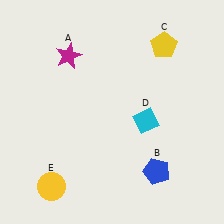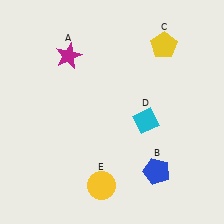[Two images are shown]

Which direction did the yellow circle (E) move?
The yellow circle (E) moved right.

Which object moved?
The yellow circle (E) moved right.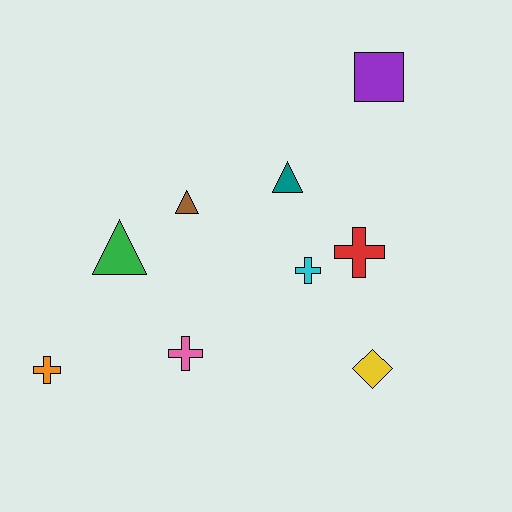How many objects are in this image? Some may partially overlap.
There are 9 objects.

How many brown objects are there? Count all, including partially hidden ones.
There is 1 brown object.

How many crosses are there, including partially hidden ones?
There are 4 crosses.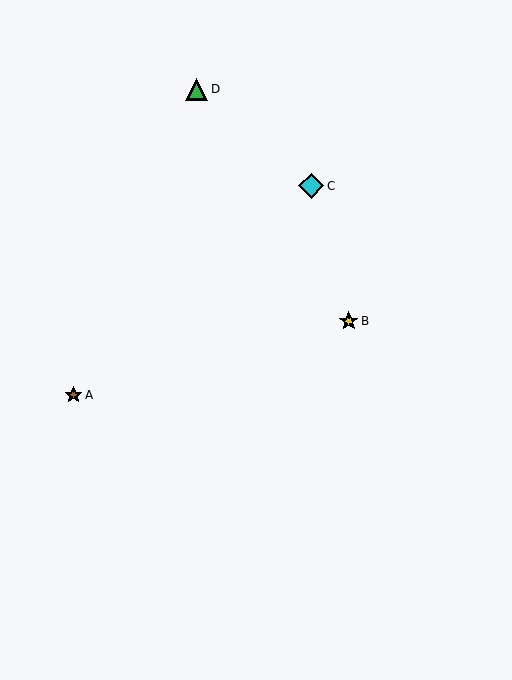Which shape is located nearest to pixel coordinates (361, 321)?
The yellow star (labeled B) at (349, 321) is nearest to that location.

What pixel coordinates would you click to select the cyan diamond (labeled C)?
Click at (311, 186) to select the cyan diamond C.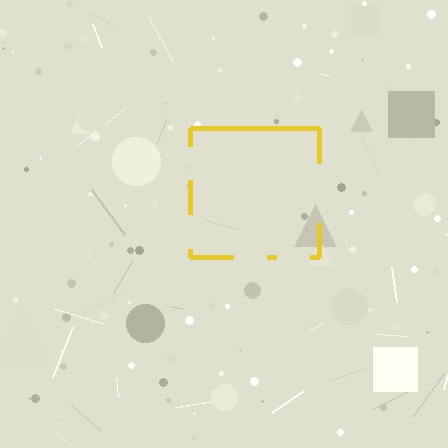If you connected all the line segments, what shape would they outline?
They would outline a square.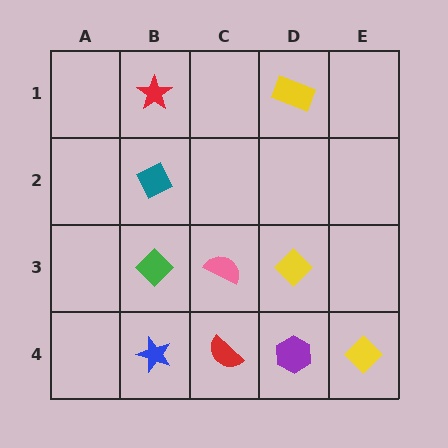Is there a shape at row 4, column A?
No, that cell is empty.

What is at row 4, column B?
A blue star.